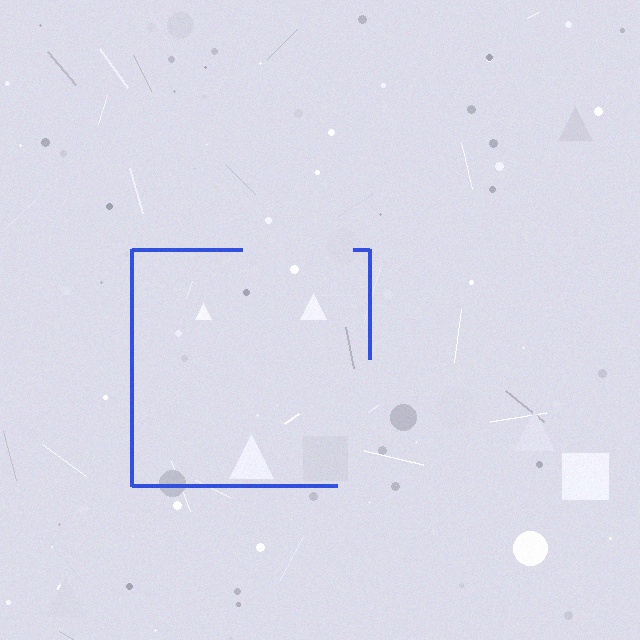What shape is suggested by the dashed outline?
The dashed outline suggests a square.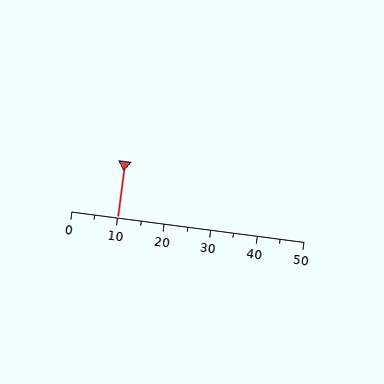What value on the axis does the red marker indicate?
The marker indicates approximately 10.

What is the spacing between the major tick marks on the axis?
The major ticks are spaced 10 apart.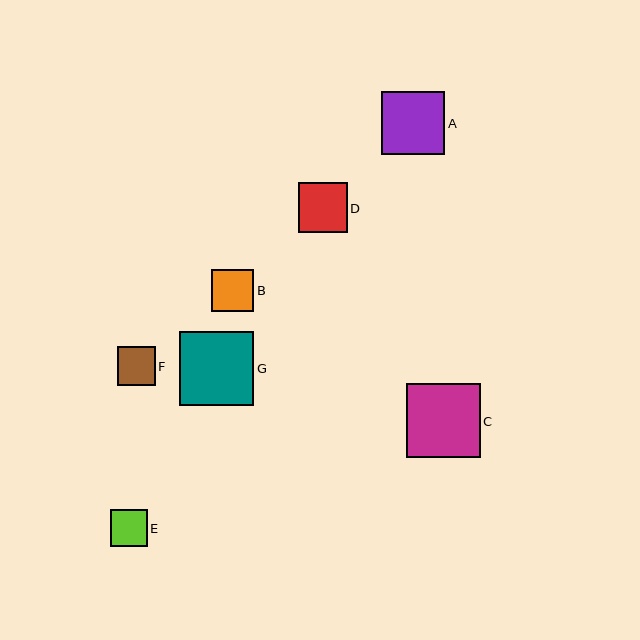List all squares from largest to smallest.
From largest to smallest: C, G, A, D, B, F, E.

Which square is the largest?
Square C is the largest with a size of approximately 74 pixels.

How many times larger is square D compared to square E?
Square D is approximately 1.3 times the size of square E.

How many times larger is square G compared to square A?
Square G is approximately 1.2 times the size of square A.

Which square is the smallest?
Square E is the smallest with a size of approximately 37 pixels.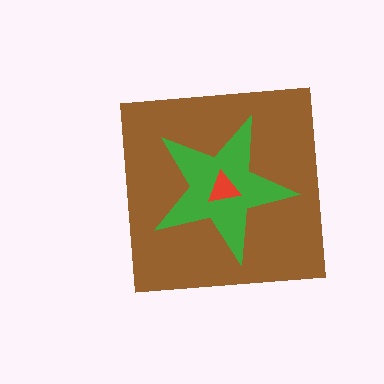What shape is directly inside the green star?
The red triangle.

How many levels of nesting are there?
3.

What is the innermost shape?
The red triangle.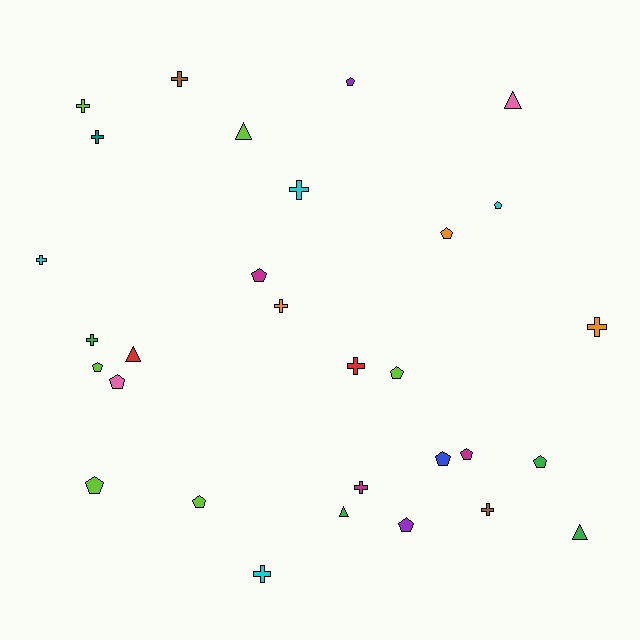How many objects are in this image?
There are 30 objects.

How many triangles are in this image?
There are 5 triangles.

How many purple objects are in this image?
There are 2 purple objects.